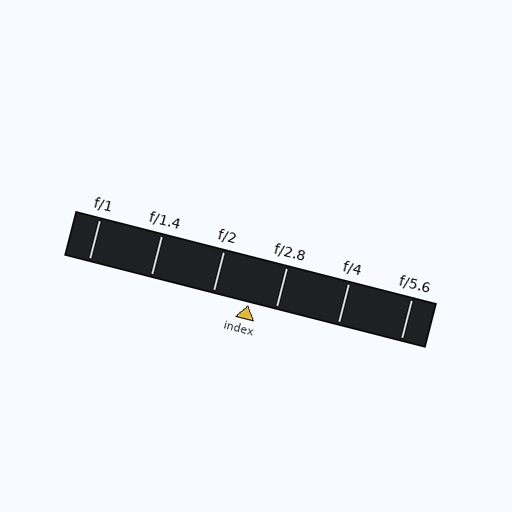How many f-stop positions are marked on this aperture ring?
There are 6 f-stop positions marked.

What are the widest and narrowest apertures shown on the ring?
The widest aperture shown is f/1 and the narrowest is f/5.6.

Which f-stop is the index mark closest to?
The index mark is closest to f/2.8.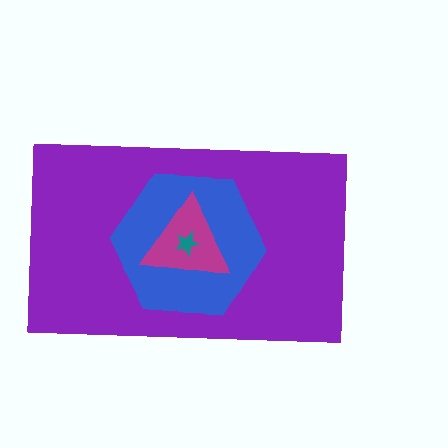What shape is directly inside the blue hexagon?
The magenta triangle.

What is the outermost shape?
The purple rectangle.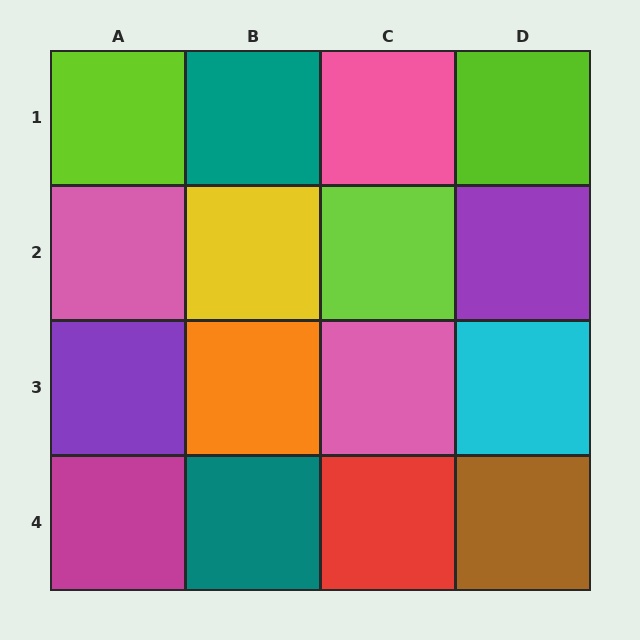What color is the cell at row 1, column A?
Lime.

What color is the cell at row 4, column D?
Brown.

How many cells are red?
1 cell is red.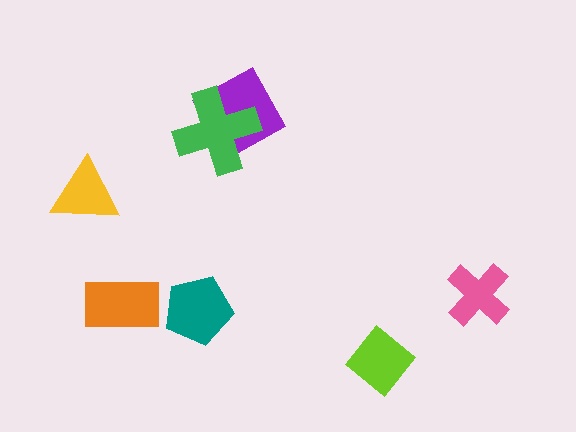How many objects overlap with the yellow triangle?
0 objects overlap with the yellow triangle.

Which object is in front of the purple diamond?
The green cross is in front of the purple diamond.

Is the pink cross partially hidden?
No, no other shape covers it.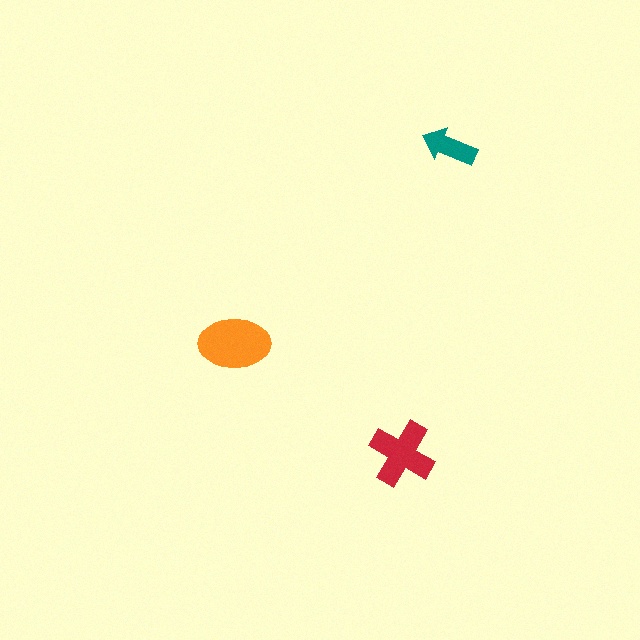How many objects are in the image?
There are 3 objects in the image.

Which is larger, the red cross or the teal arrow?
The red cross.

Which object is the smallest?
The teal arrow.